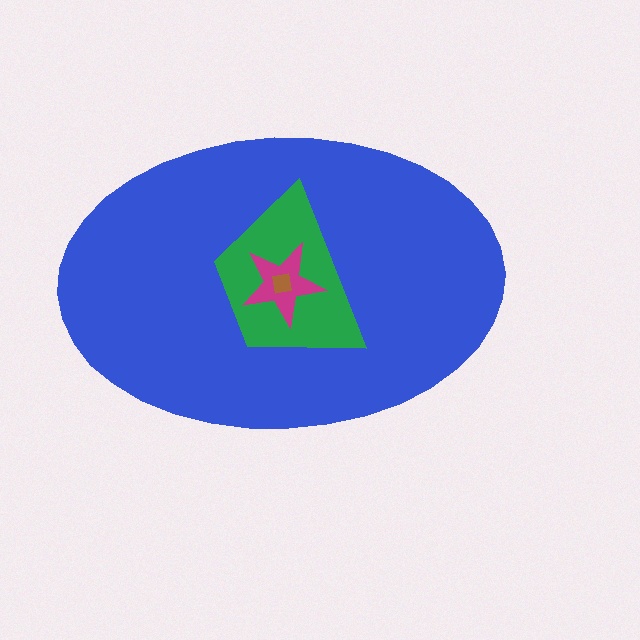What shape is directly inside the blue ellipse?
The green trapezoid.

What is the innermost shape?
The brown square.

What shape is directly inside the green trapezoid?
The magenta star.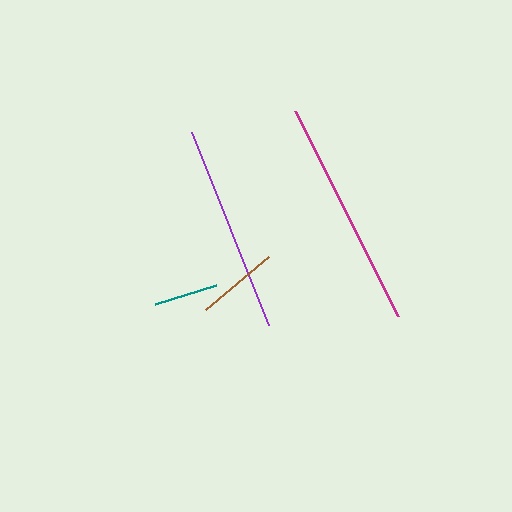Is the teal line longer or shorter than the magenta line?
The magenta line is longer than the teal line.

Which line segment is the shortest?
The teal line is the shortest at approximately 63 pixels.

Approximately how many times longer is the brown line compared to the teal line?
The brown line is approximately 1.3 times the length of the teal line.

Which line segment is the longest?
The magenta line is the longest at approximately 229 pixels.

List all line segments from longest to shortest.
From longest to shortest: magenta, purple, brown, teal.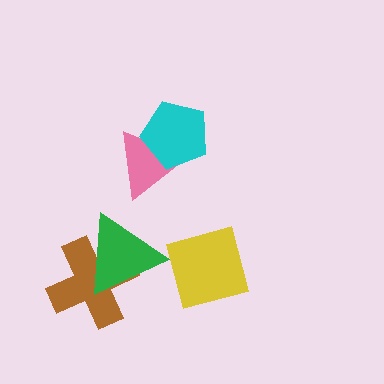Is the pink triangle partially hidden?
Yes, it is partially covered by another shape.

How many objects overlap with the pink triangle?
1 object overlaps with the pink triangle.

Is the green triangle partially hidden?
No, no other shape covers it.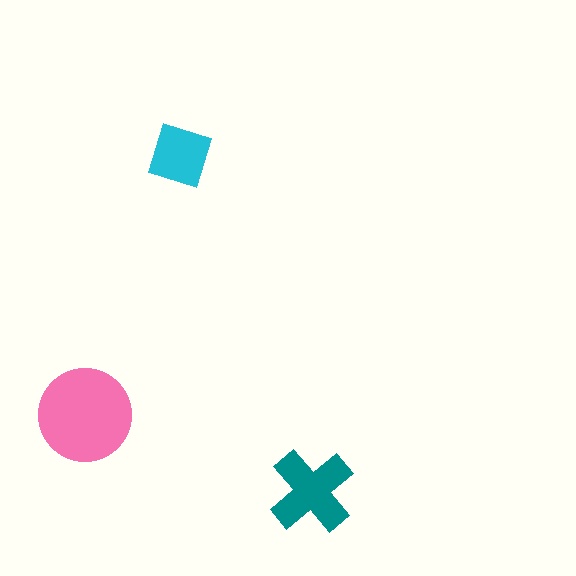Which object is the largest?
The pink circle.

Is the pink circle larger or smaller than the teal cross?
Larger.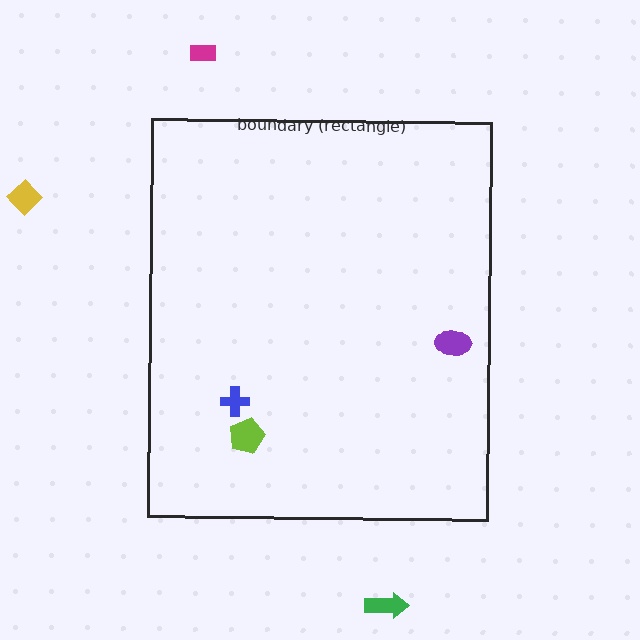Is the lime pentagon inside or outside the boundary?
Inside.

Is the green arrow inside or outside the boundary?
Outside.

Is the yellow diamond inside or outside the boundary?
Outside.